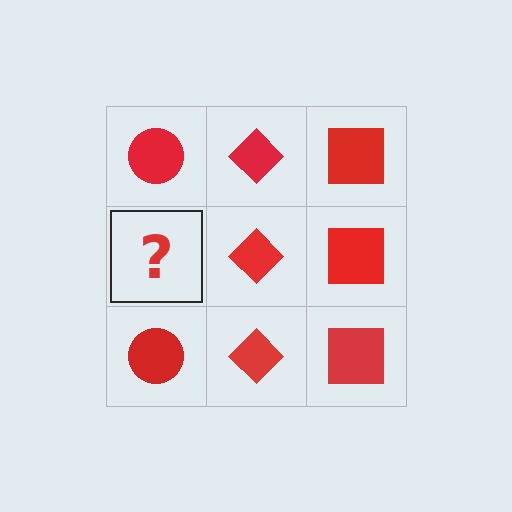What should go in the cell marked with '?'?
The missing cell should contain a red circle.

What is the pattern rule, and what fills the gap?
The rule is that each column has a consistent shape. The gap should be filled with a red circle.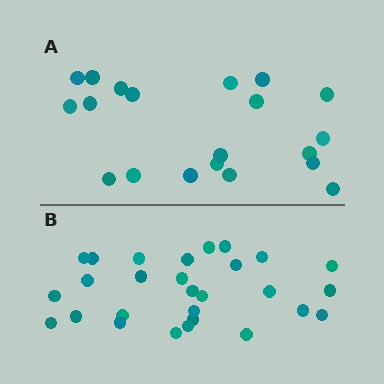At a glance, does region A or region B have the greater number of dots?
Region B (the bottom region) has more dots.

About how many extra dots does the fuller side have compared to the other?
Region B has roughly 8 or so more dots than region A.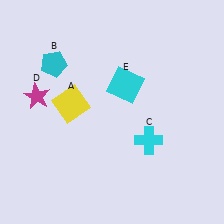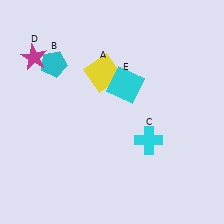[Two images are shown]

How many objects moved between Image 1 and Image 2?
2 objects moved between the two images.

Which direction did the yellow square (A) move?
The yellow square (A) moved right.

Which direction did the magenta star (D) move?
The magenta star (D) moved up.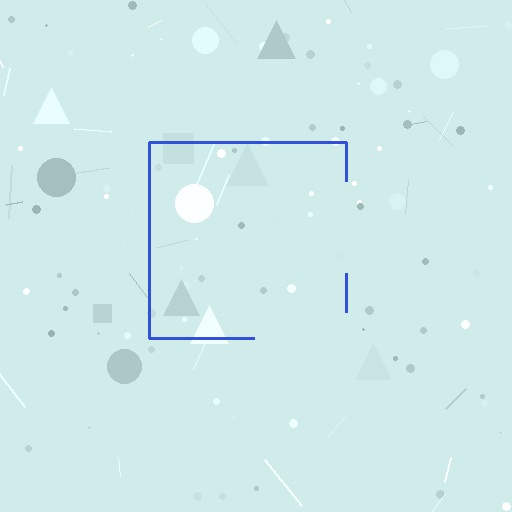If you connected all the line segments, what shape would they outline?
They would outline a square.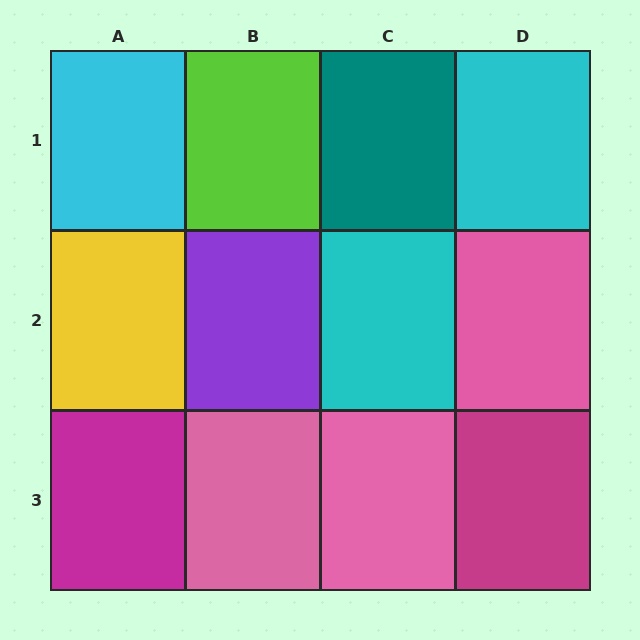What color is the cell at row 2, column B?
Purple.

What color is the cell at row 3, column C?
Pink.